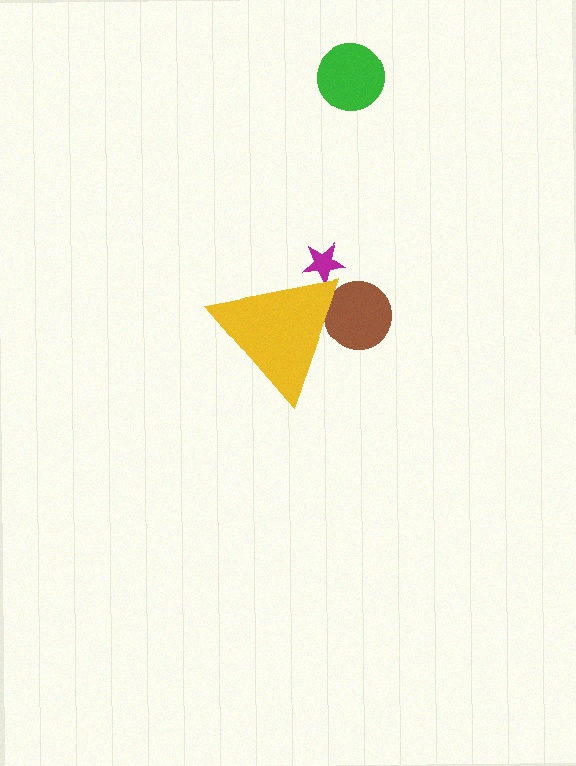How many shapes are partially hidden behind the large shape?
2 shapes are partially hidden.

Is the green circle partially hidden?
No, the green circle is fully visible.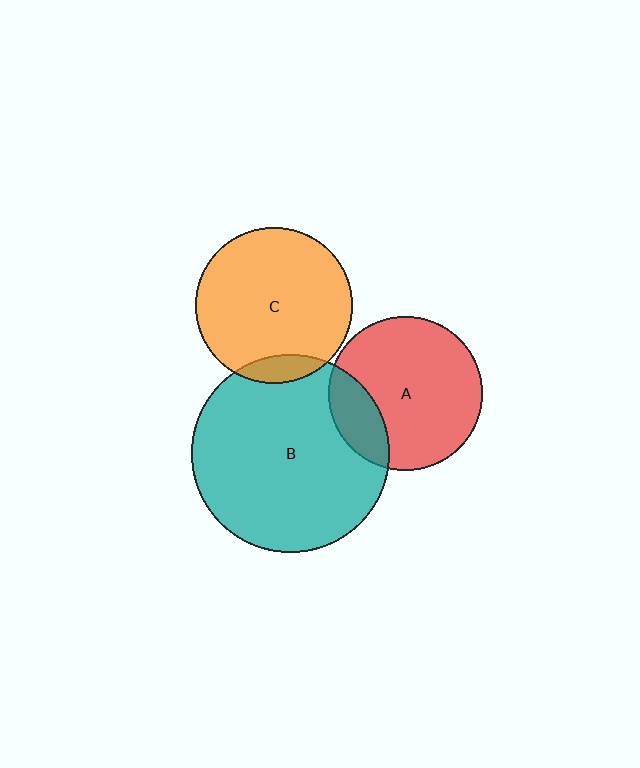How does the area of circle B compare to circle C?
Approximately 1.6 times.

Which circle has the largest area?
Circle B (teal).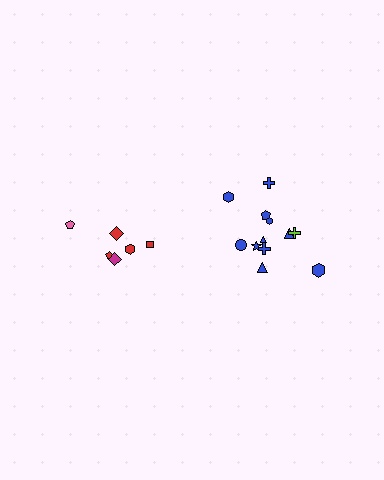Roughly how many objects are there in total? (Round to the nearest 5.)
Roughly 20 objects in total.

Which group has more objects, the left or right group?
The right group.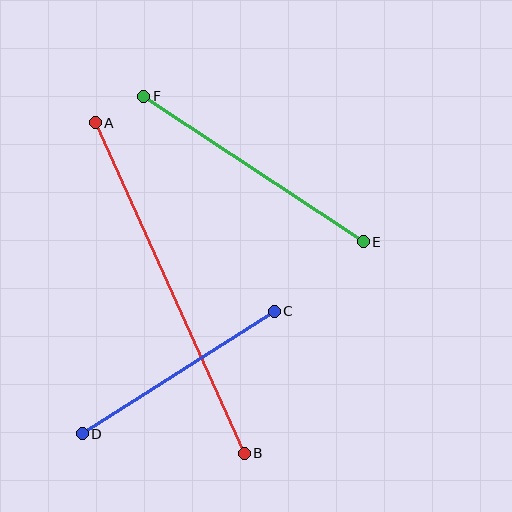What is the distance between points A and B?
The distance is approximately 362 pixels.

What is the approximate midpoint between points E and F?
The midpoint is at approximately (254, 169) pixels.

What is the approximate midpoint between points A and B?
The midpoint is at approximately (170, 288) pixels.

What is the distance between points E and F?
The distance is approximately 264 pixels.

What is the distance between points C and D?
The distance is approximately 227 pixels.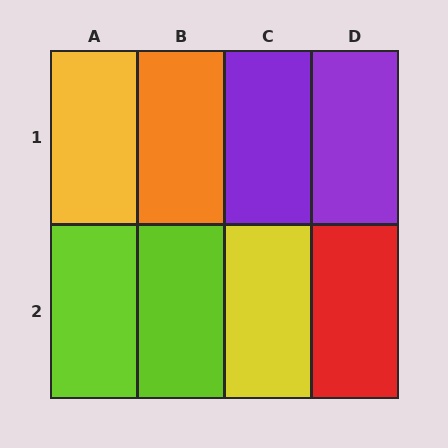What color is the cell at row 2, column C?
Yellow.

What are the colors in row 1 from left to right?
Yellow, orange, purple, purple.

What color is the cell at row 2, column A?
Lime.